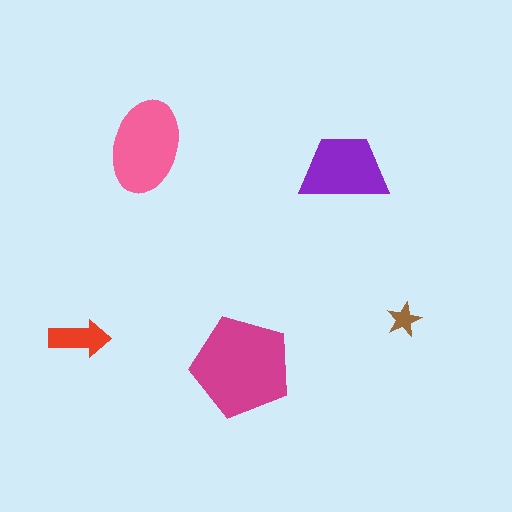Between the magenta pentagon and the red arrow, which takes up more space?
The magenta pentagon.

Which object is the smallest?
The brown star.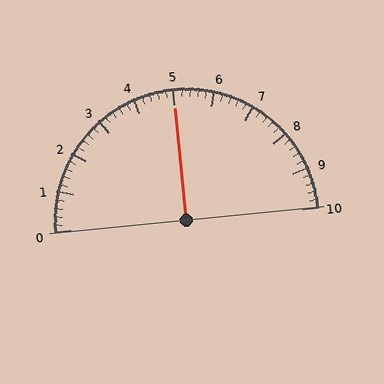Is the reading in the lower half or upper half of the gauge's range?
The reading is in the upper half of the range (0 to 10).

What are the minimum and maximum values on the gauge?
The gauge ranges from 0 to 10.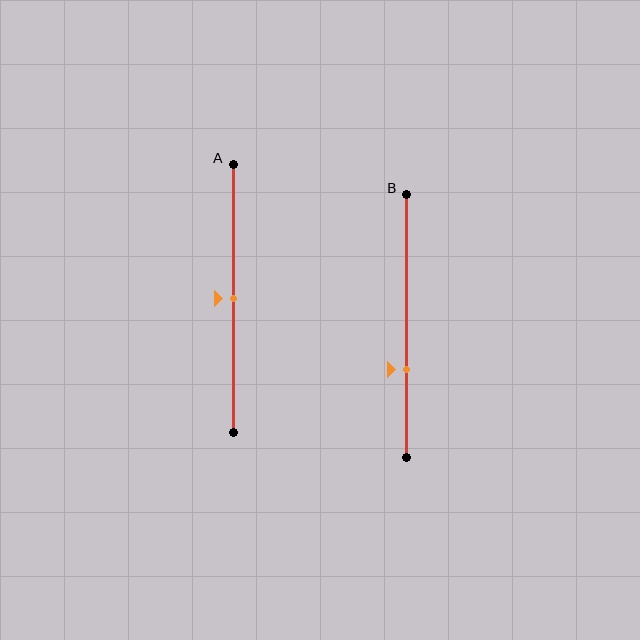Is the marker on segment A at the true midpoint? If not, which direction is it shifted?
Yes, the marker on segment A is at the true midpoint.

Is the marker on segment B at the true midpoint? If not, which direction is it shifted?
No, the marker on segment B is shifted downward by about 17% of the segment length.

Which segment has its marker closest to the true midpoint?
Segment A has its marker closest to the true midpoint.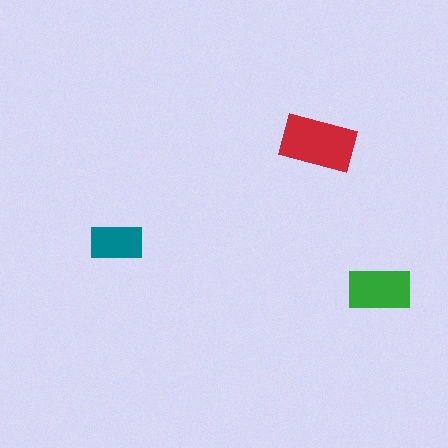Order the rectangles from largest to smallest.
the red one, the green one, the teal one.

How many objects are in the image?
There are 3 objects in the image.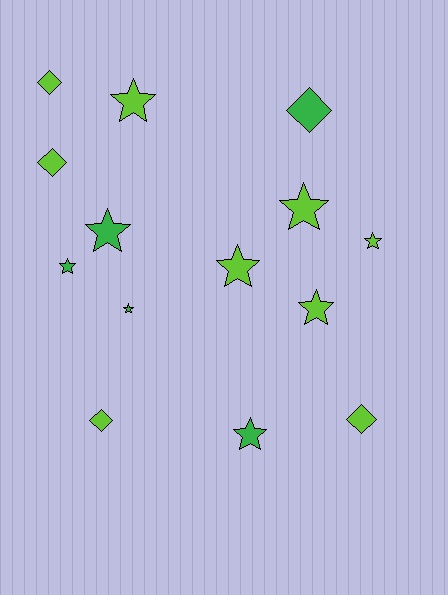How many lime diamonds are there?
There are 4 lime diamonds.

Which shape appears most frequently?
Star, with 9 objects.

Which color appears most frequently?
Lime, with 9 objects.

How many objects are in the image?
There are 14 objects.